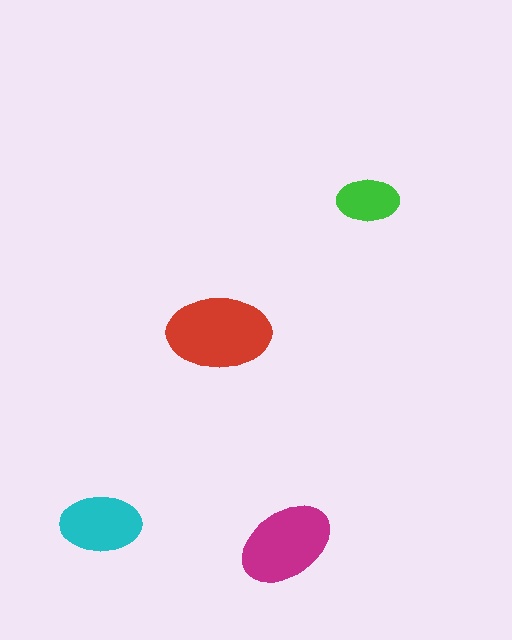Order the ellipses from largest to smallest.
the red one, the magenta one, the cyan one, the green one.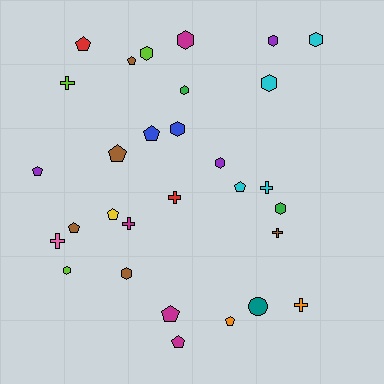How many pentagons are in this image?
There are 11 pentagons.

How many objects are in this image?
There are 30 objects.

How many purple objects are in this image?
There are 3 purple objects.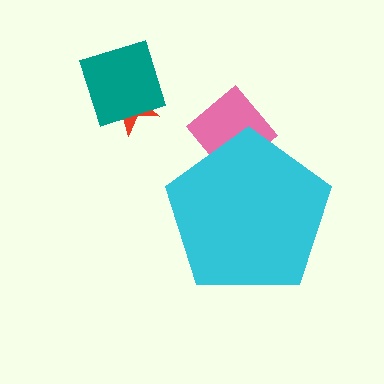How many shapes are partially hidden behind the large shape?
1 shape is partially hidden.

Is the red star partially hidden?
No, the red star is fully visible.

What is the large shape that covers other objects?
A cyan pentagon.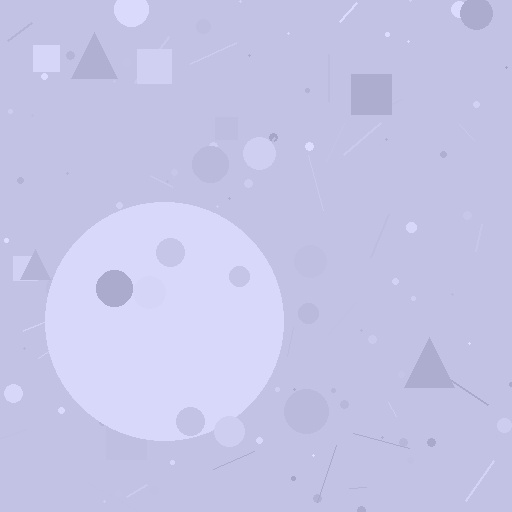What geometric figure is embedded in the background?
A circle is embedded in the background.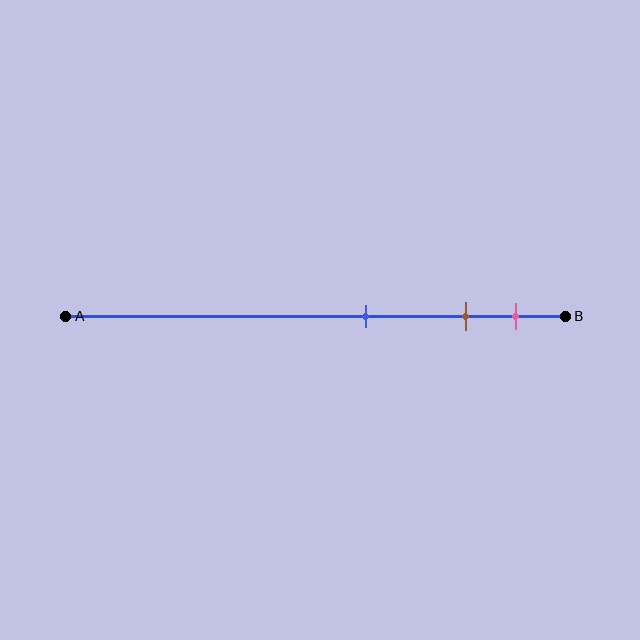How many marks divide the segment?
There are 3 marks dividing the segment.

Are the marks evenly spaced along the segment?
No, the marks are not evenly spaced.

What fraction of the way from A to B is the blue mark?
The blue mark is approximately 60% (0.6) of the way from A to B.